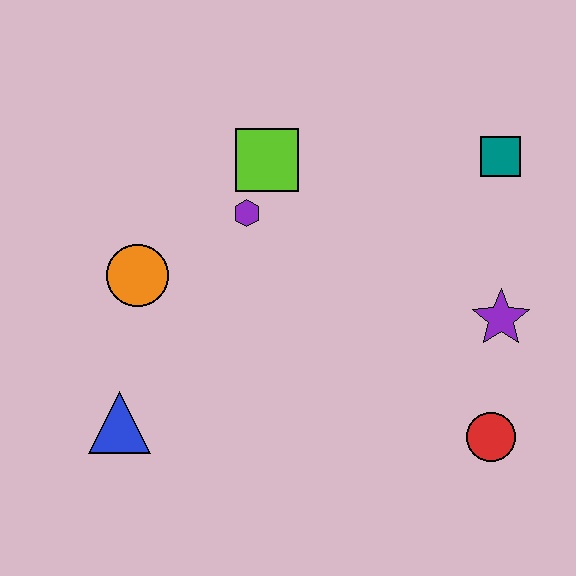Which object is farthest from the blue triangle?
The teal square is farthest from the blue triangle.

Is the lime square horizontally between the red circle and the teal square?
No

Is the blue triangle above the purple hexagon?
No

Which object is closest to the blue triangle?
The orange circle is closest to the blue triangle.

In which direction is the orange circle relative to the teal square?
The orange circle is to the left of the teal square.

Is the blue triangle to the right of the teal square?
No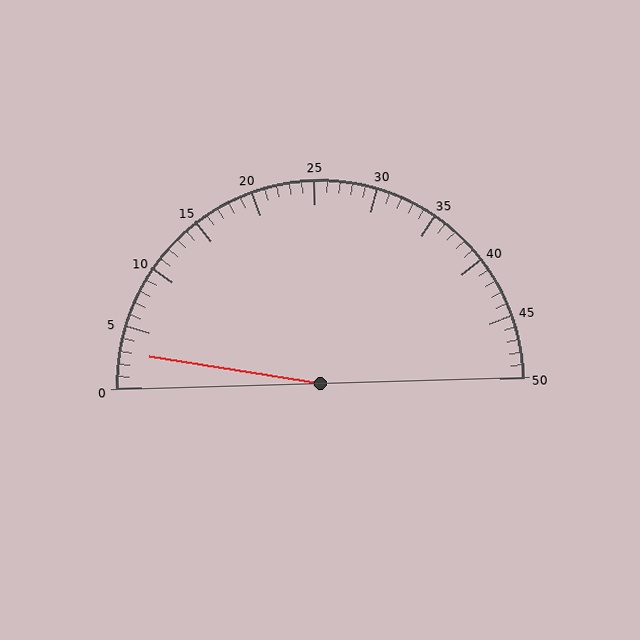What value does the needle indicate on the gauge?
The needle indicates approximately 3.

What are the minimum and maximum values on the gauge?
The gauge ranges from 0 to 50.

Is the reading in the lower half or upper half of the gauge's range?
The reading is in the lower half of the range (0 to 50).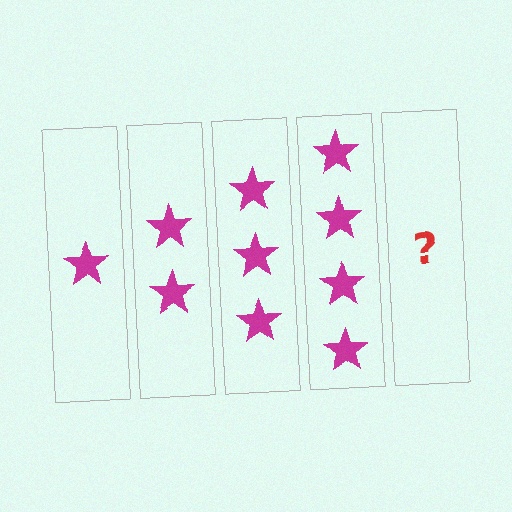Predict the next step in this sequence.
The next step is 5 stars.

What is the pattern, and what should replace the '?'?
The pattern is that each step adds one more star. The '?' should be 5 stars.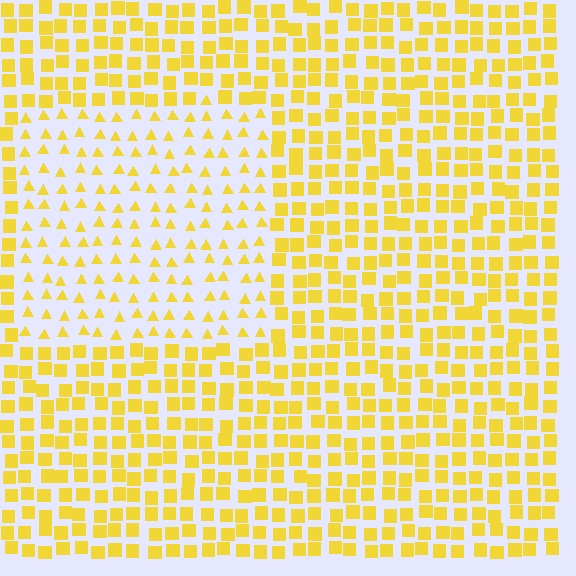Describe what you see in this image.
The image is filled with small yellow elements arranged in a uniform grid. A rectangle-shaped region contains triangles, while the surrounding area contains squares. The boundary is defined purely by the change in element shape.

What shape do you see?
I see a rectangle.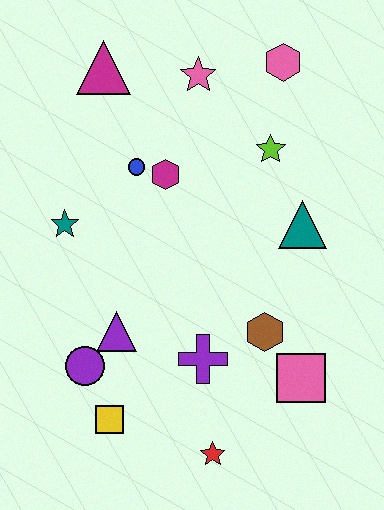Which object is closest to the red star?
The purple cross is closest to the red star.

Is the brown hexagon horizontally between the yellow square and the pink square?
Yes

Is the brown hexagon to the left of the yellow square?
No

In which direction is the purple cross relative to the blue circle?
The purple cross is below the blue circle.